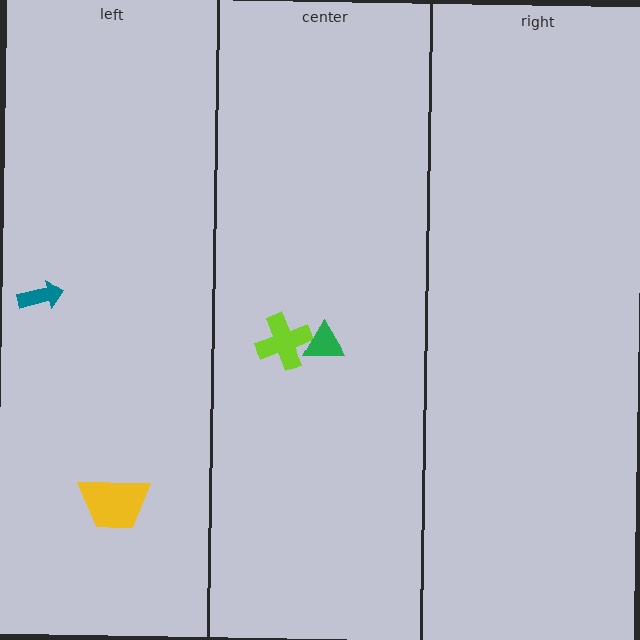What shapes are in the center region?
The lime cross, the green triangle.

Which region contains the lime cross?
The center region.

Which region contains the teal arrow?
The left region.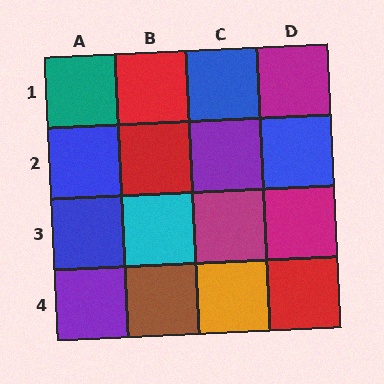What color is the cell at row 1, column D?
Magenta.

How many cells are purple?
2 cells are purple.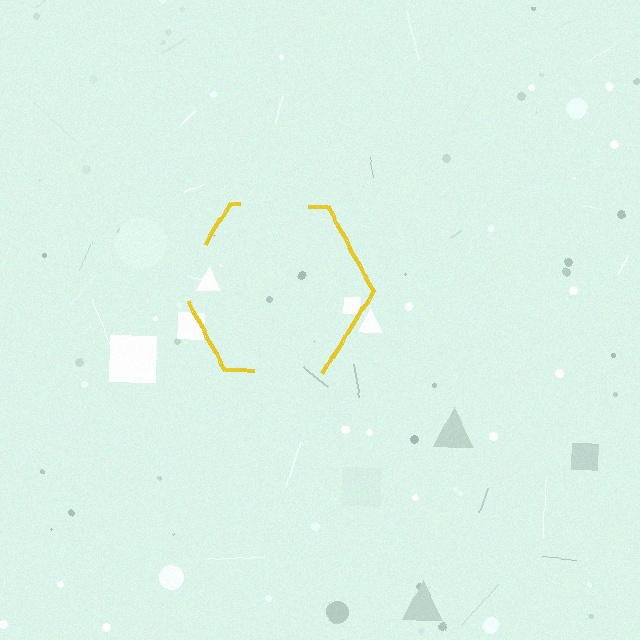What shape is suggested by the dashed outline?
The dashed outline suggests a hexagon.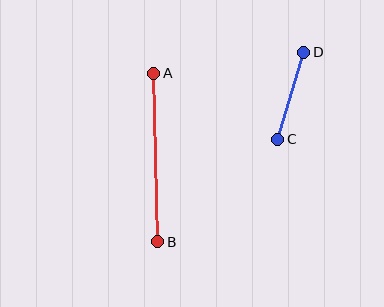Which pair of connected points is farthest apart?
Points A and B are farthest apart.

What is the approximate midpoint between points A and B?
The midpoint is at approximately (156, 158) pixels.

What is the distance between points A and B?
The distance is approximately 168 pixels.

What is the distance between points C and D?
The distance is approximately 91 pixels.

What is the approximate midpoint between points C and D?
The midpoint is at approximately (291, 96) pixels.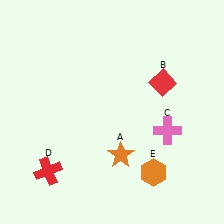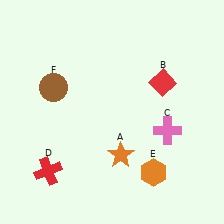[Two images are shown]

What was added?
A brown circle (F) was added in Image 2.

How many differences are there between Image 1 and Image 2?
There is 1 difference between the two images.